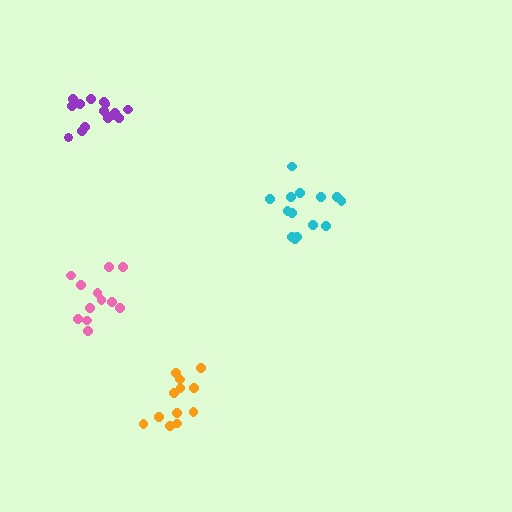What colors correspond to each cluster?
The clusters are colored: cyan, orange, pink, purple.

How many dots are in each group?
Group 1: 14 dots, Group 2: 12 dots, Group 3: 12 dots, Group 4: 15 dots (53 total).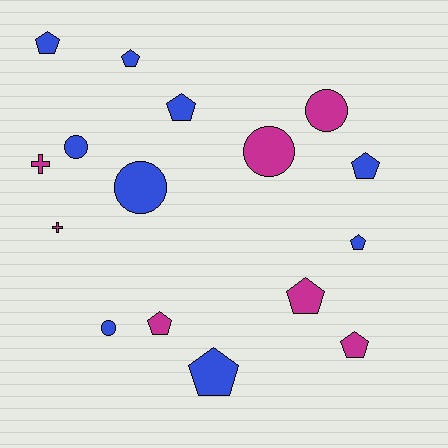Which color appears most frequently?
Blue, with 9 objects.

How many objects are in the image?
There are 16 objects.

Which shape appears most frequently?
Pentagon, with 9 objects.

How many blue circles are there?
There are 3 blue circles.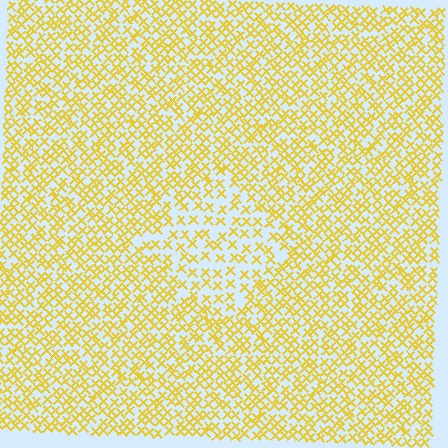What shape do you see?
I see a diamond.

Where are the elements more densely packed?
The elements are more densely packed outside the diamond boundary.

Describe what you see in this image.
The image contains small yellow elements arranged at two different densities. A diamond-shaped region is visible where the elements are less densely packed than the surrounding area.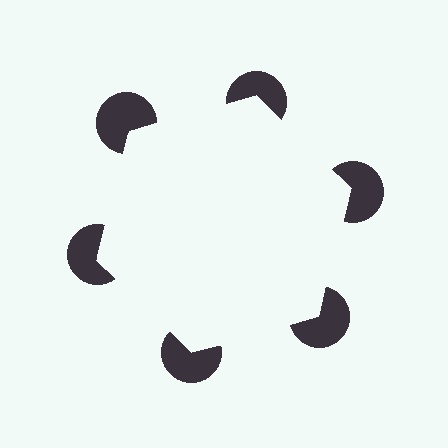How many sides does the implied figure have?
6 sides.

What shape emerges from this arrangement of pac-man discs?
An illusory hexagon — its edges are inferred from the aligned wedge cuts in the pac-man discs, not physically drawn.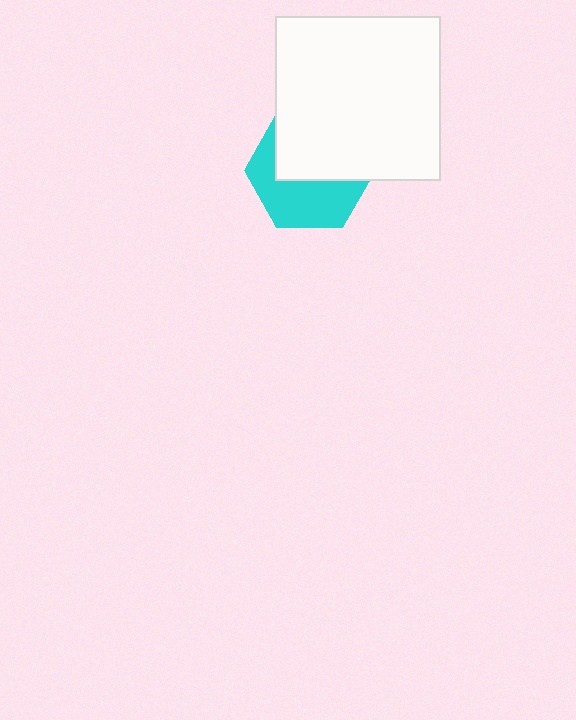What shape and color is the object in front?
The object in front is a white square.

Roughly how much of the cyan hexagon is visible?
About half of it is visible (roughly 48%).